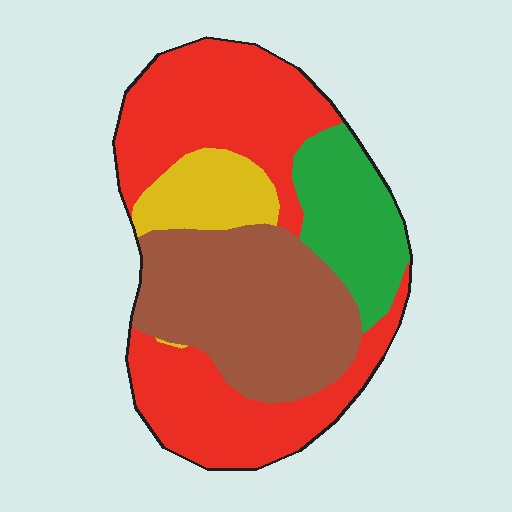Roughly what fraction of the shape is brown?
Brown covers 31% of the shape.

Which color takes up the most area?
Red, at roughly 45%.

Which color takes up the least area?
Yellow, at roughly 10%.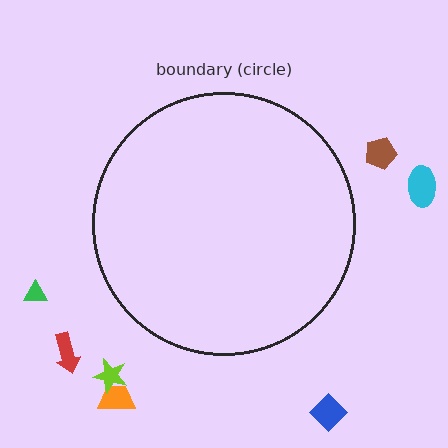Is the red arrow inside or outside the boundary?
Outside.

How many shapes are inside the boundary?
0 inside, 7 outside.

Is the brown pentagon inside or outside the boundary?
Outside.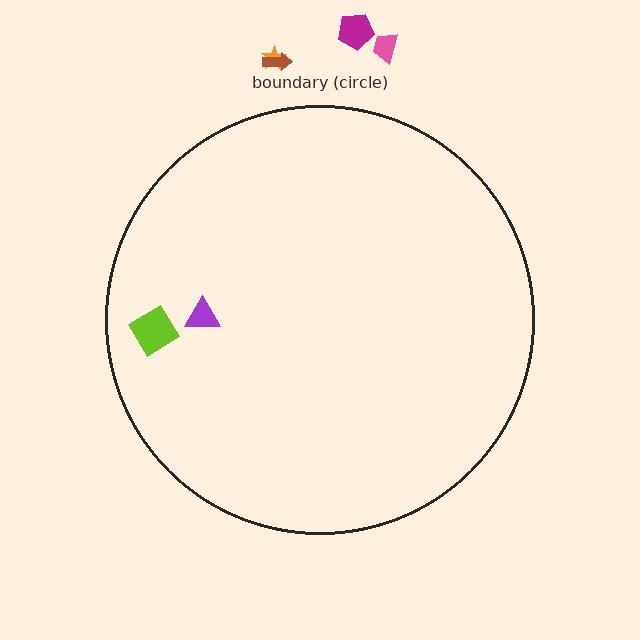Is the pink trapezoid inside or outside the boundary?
Outside.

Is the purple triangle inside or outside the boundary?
Inside.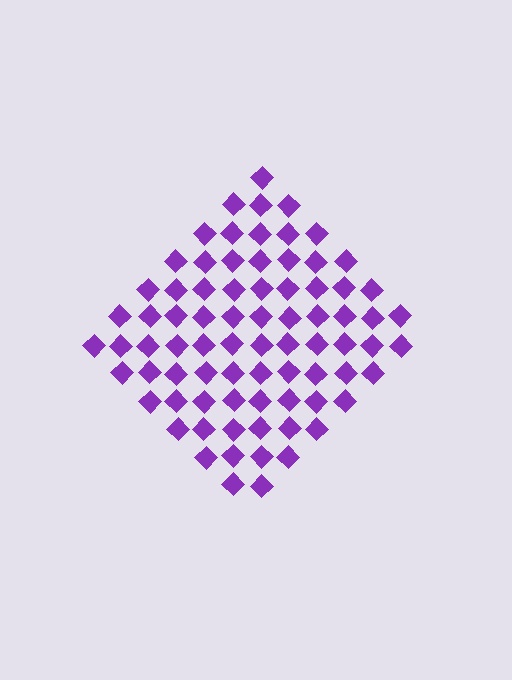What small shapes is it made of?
It is made of small diamonds.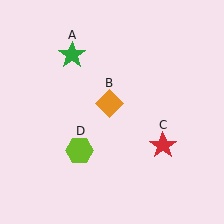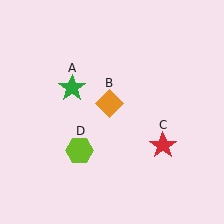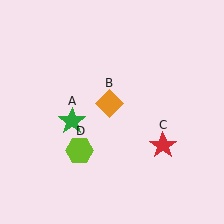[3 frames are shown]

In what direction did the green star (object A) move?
The green star (object A) moved down.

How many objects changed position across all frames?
1 object changed position: green star (object A).